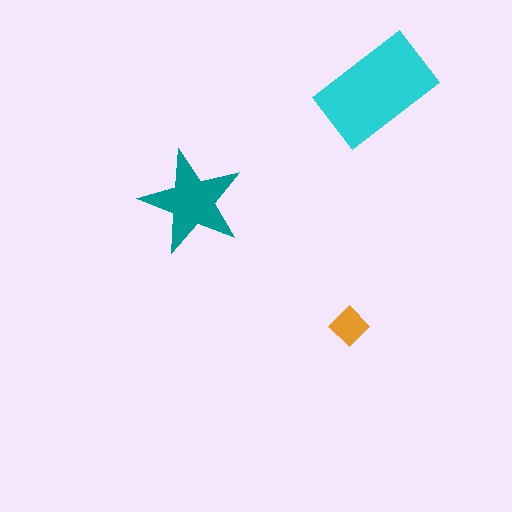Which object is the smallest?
The orange diamond.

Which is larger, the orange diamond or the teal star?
The teal star.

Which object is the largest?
The cyan rectangle.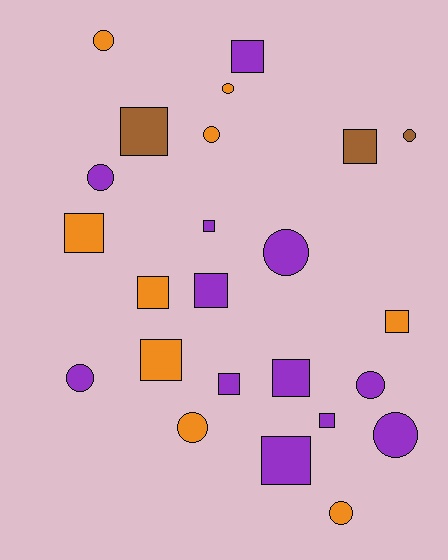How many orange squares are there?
There are 4 orange squares.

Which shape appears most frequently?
Square, with 13 objects.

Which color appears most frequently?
Purple, with 12 objects.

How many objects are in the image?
There are 24 objects.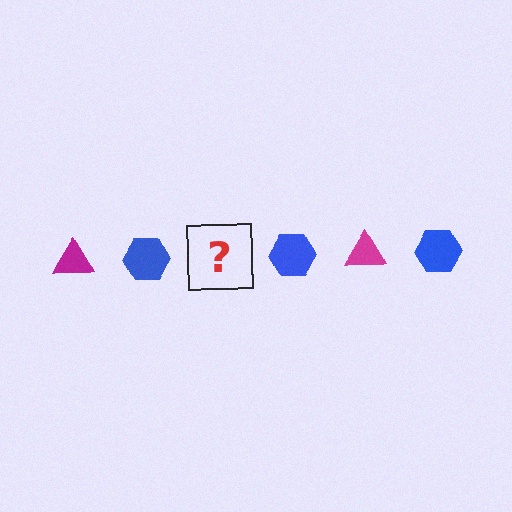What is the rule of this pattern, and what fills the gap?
The rule is that the pattern alternates between magenta triangle and blue hexagon. The gap should be filled with a magenta triangle.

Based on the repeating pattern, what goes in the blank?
The blank should be a magenta triangle.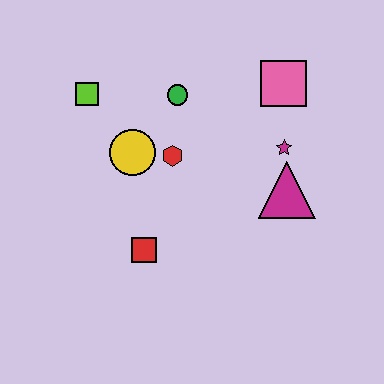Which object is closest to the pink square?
The magenta star is closest to the pink square.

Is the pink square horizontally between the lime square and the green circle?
No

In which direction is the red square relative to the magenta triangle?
The red square is to the left of the magenta triangle.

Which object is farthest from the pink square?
The red square is farthest from the pink square.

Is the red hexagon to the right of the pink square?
No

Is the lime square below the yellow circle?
No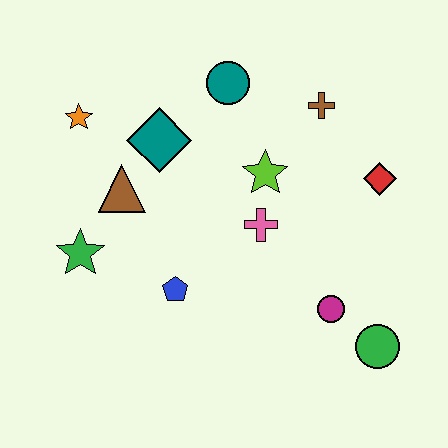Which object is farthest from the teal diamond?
The green circle is farthest from the teal diamond.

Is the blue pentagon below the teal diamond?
Yes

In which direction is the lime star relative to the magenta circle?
The lime star is above the magenta circle.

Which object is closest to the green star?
The brown triangle is closest to the green star.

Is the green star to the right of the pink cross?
No